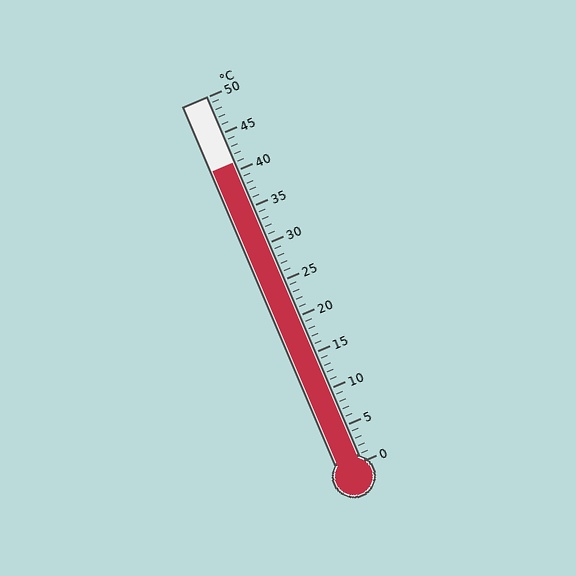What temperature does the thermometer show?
The thermometer shows approximately 41°C.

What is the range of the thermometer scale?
The thermometer scale ranges from 0°C to 50°C.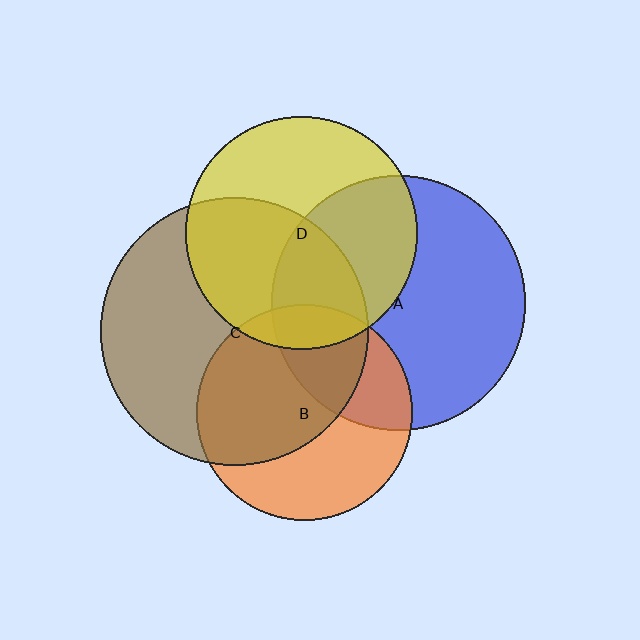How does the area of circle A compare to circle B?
Approximately 1.4 times.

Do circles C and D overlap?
Yes.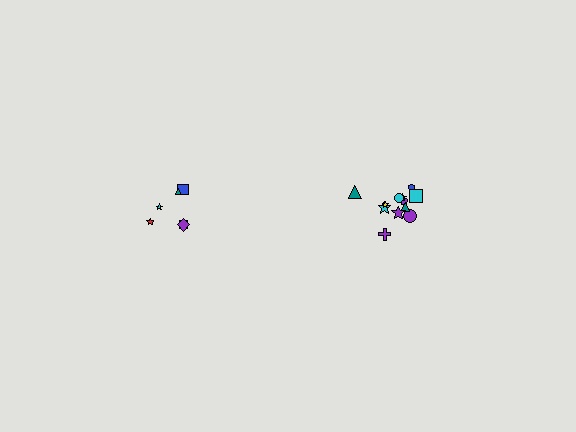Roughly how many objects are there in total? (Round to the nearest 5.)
Roughly 20 objects in total.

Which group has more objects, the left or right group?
The right group.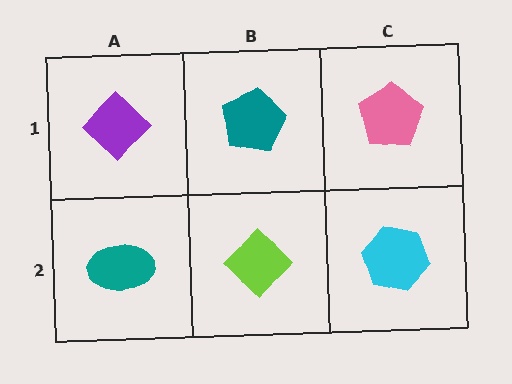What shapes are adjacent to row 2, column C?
A pink pentagon (row 1, column C), a lime diamond (row 2, column B).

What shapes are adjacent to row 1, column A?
A teal ellipse (row 2, column A), a teal pentagon (row 1, column B).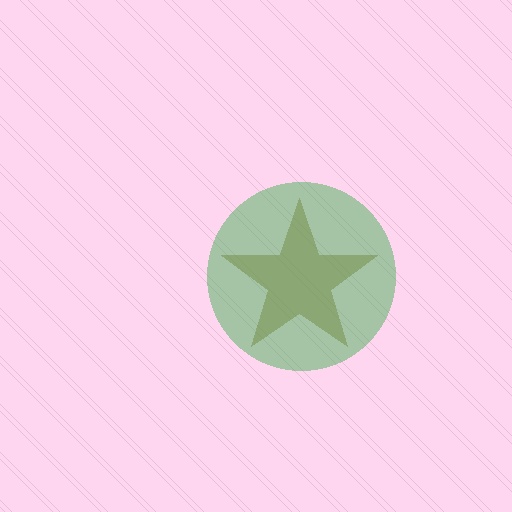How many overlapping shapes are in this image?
There are 2 overlapping shapes in the image.